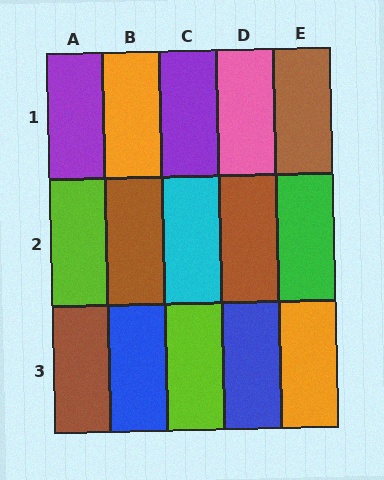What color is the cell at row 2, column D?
Brown.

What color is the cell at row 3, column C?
Lime.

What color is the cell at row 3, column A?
Brown.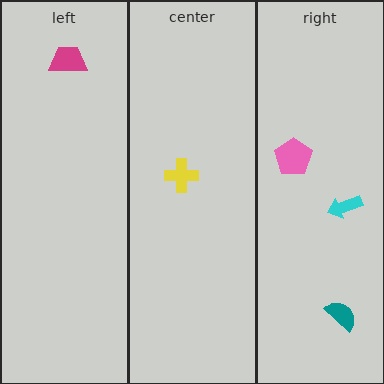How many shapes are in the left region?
1.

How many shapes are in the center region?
1.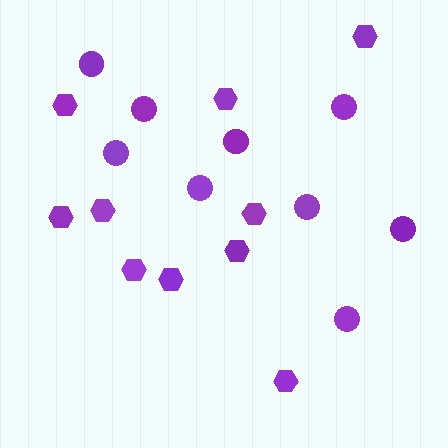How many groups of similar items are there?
There are 2 groups: one group of circles (9) and one group of hexagons (10).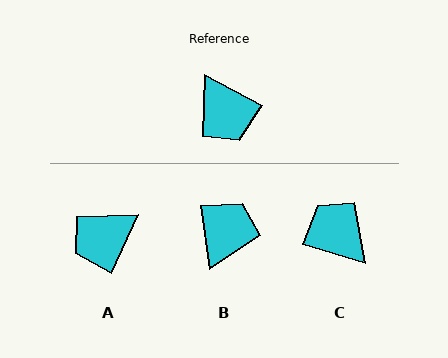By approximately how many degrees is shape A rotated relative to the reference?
Approximately 86 degrees clockwise.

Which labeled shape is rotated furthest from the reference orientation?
C, about 168 degrees away.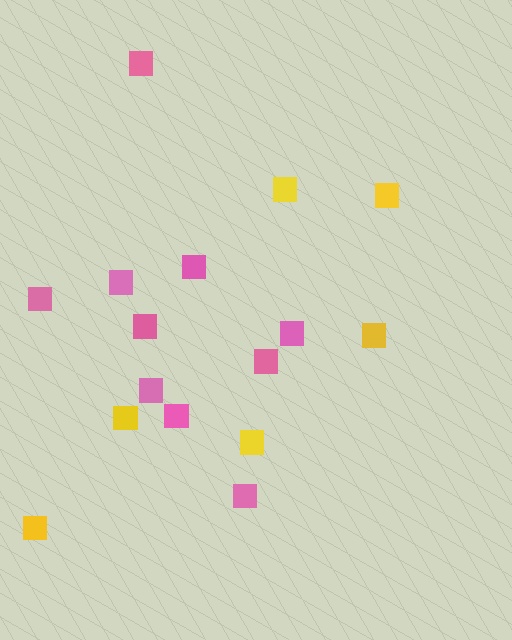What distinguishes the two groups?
There are 2 groups: one group of pink squares (10) and one group of yellow squares (6).